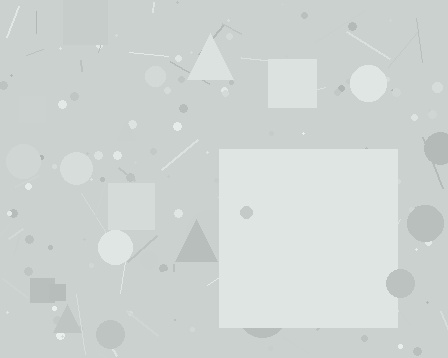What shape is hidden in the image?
A square is hidden in the image.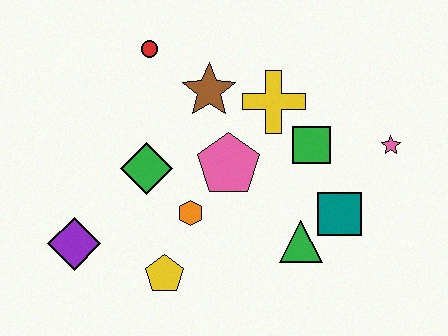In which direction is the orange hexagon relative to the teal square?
The orange hexagon is to the left of the teal square.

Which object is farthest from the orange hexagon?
The pink star is farthest from the orange hexagon.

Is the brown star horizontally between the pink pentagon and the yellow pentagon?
Yes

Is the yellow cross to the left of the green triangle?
Yes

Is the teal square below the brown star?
Yes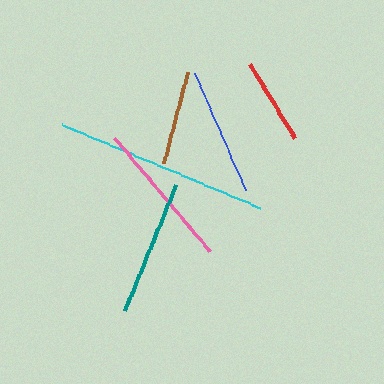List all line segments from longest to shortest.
From longest to shortest: cyan, pink, teal, blue, brown, red.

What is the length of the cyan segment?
The cyan segment is approximately 215 pixels long.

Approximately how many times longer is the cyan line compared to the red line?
The cyan line is approximately 2.5 times the length of the red line.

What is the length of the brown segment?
The brown segment is approximately 94 pixels long.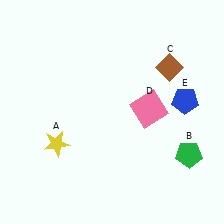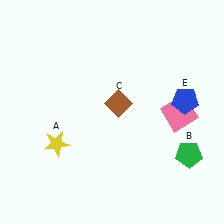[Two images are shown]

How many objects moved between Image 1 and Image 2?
2 objects moved between the two images.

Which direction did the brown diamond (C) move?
The brown diamond (C) moved left.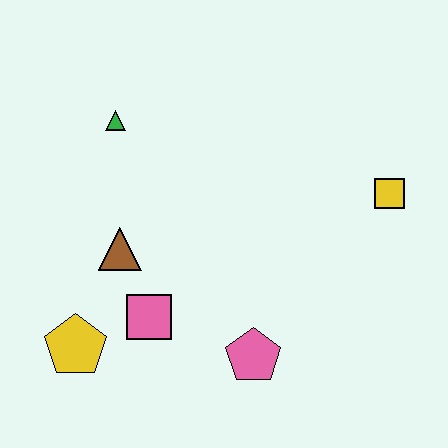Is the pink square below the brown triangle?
Yes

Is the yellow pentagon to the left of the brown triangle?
Yes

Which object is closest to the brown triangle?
The pink square is closest to the brown triangle.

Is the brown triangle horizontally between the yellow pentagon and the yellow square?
Yes